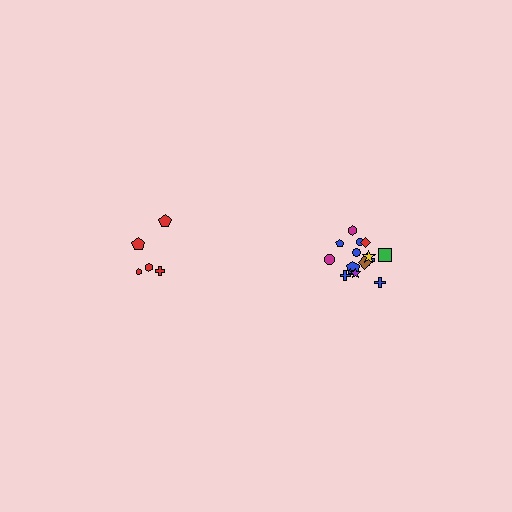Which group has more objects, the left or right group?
The right group.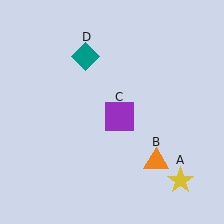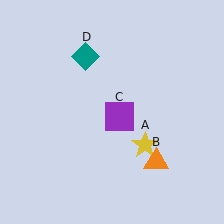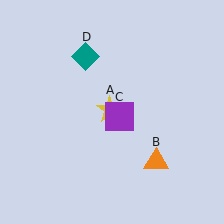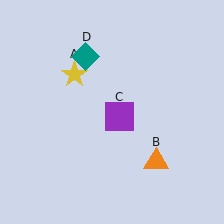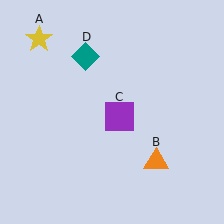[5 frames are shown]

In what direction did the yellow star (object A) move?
The yellow star (object A) moved up and to the left.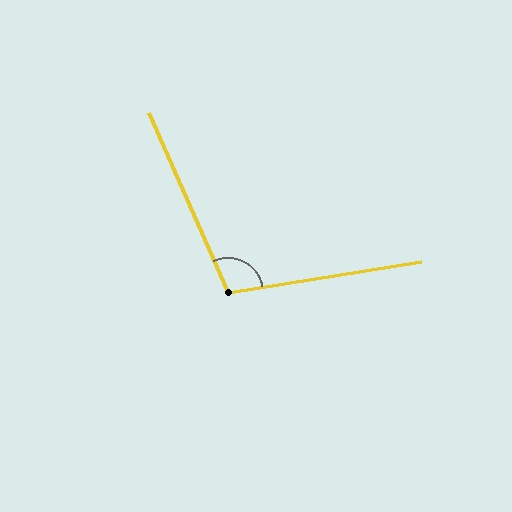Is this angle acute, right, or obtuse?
It is obtuse.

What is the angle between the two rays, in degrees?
Approximately 105 degrees.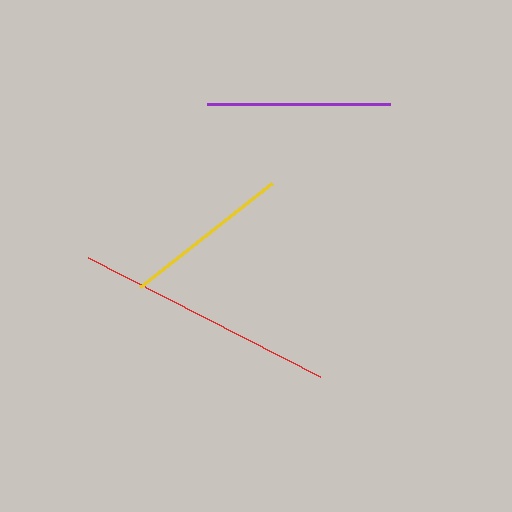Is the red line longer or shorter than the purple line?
The red line is longer than the purple line.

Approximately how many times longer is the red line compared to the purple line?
The red line is approximately 1.4 times the length of the purple line.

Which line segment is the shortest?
The yellow line is the shortest at approximately 168 pixels.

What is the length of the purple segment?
The purple segment is approximately 183 pixels long.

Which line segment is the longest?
The red line is the longest at approximately 261 pixels.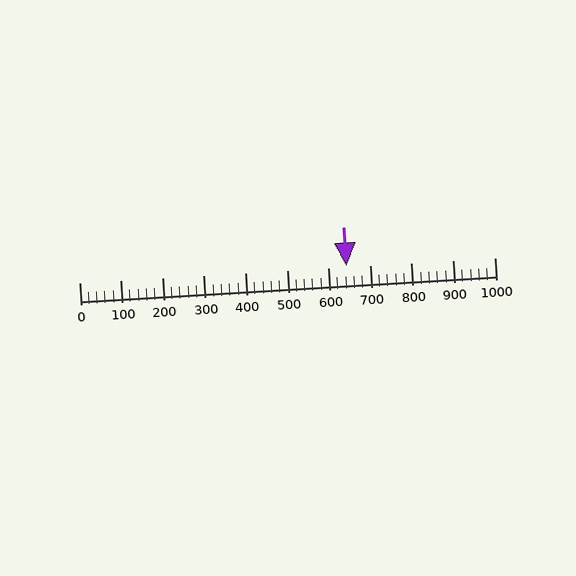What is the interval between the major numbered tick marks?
The major tick marks are spaced 100 units apart.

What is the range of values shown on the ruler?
The ruler shows values from 0 to 1000.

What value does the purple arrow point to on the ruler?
The purple arrow points to approximately 642.